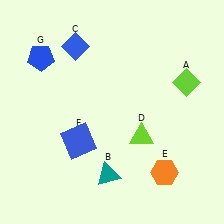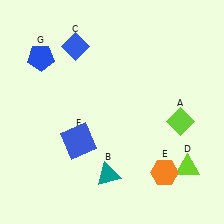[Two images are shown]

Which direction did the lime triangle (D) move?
The lime triangle (D) moved right.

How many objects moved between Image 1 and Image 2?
2 objects moved between the two images.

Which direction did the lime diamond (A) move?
The lime diamond (A) moved down.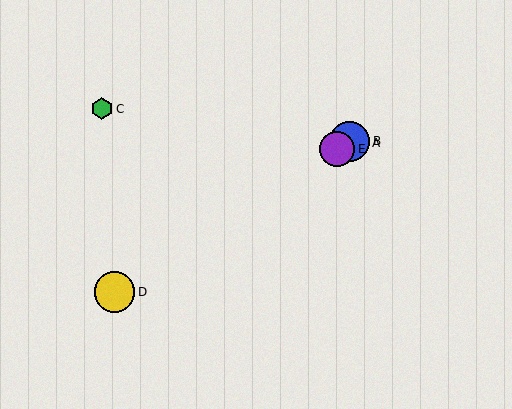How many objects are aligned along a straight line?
4 objects (A, B, D, E) are aligned along a straight line.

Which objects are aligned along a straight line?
Objects A, B, D, E are aligned along a straight line.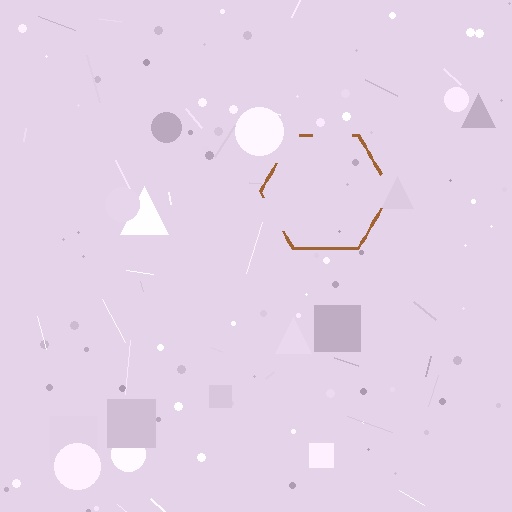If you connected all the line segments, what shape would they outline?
They would outline a hexagon.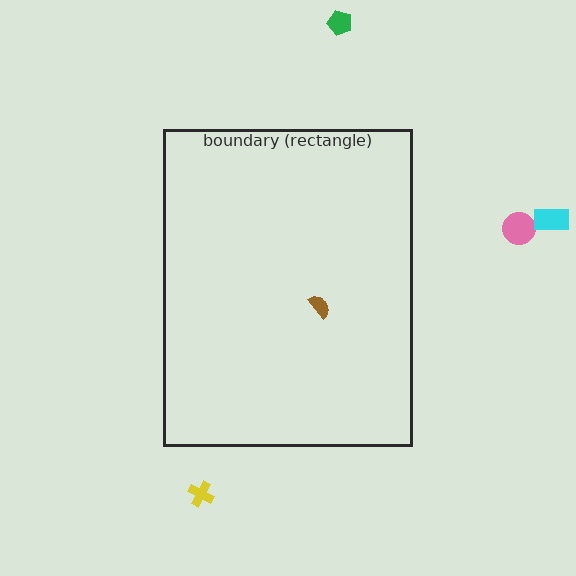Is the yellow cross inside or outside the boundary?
Outside.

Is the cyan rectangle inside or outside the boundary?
Outside.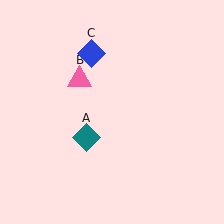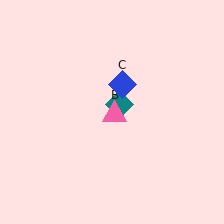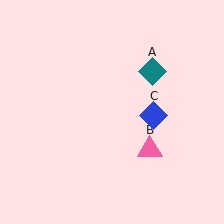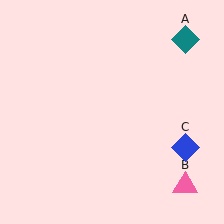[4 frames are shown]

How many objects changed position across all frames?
3 objects changed position: teal diamond (object A), pink triangle (object B), blue diamond (object C).